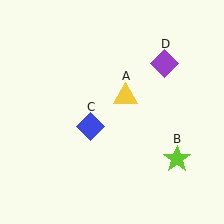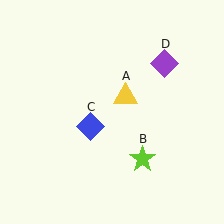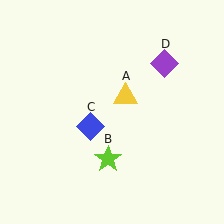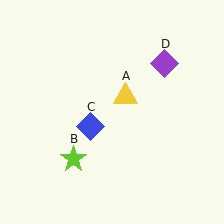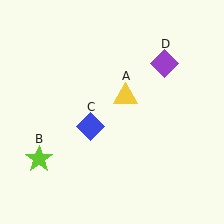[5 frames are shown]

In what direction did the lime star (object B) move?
The lime star (object B) moved left.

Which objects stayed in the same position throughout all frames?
Yellow triangle (object A) and blue diamond (object C) and purple diamond (object D) remained stationary.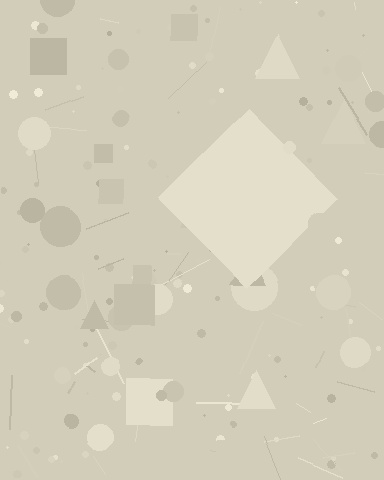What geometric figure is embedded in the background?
A diamond is embedded in the background.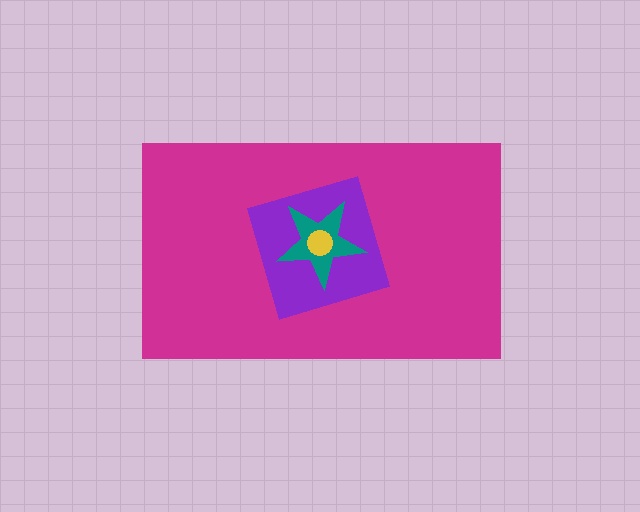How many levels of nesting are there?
4.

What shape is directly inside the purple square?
The teal star.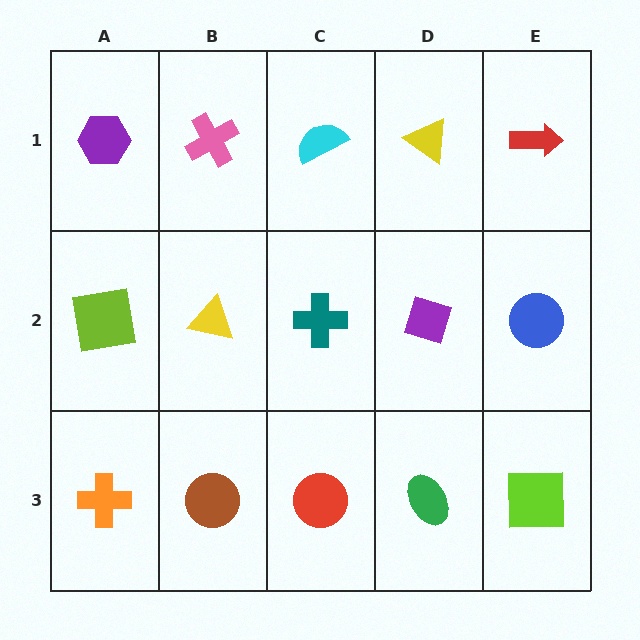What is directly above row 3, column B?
A yellow triangle.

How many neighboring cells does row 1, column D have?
3.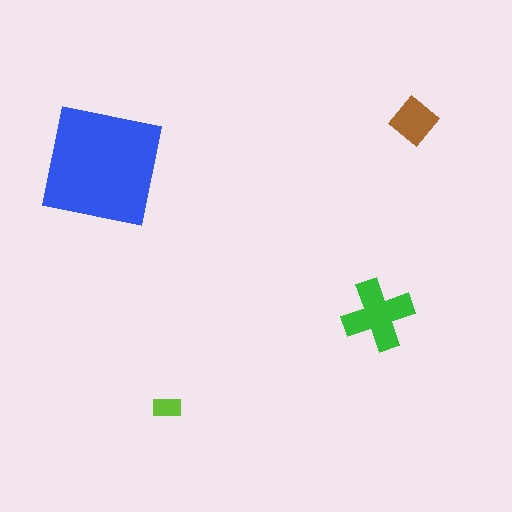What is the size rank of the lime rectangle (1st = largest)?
4th.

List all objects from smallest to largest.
The lime rectangle, the brown diamond, the green cross, the blue square.